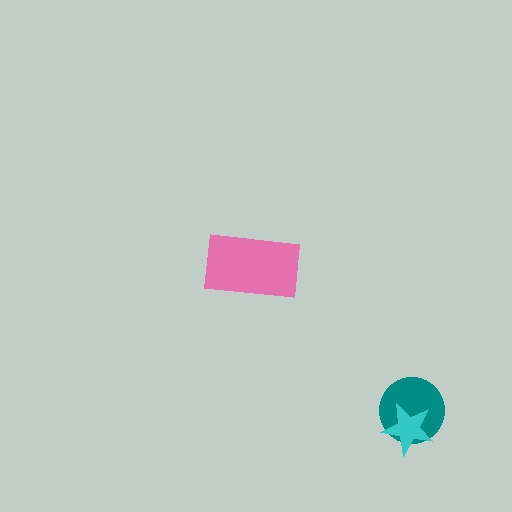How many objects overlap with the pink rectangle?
0 objects overlap with the pink rectangle.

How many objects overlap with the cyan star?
1 object overlaps with the cyan star.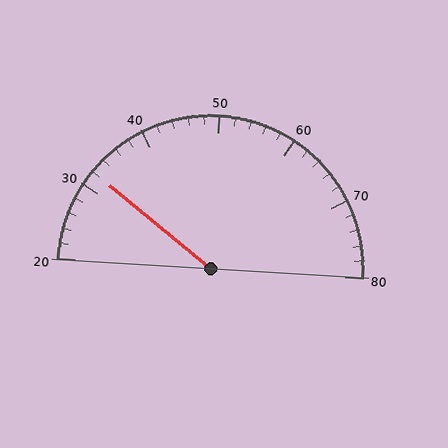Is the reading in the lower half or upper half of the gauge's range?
The reading is in the lower half of the range (20 to 80).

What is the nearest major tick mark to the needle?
The nearest major tick mark is 30.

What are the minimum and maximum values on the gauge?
The gauge ranges from 20 to 80.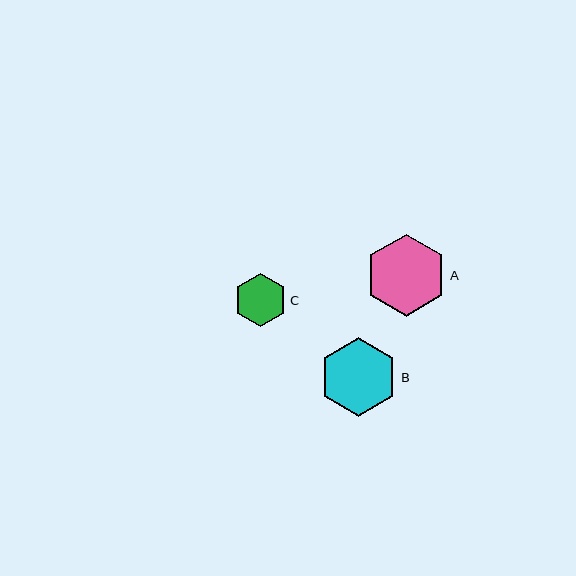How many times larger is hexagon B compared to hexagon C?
Hexagon B is approximately 1.5 times the size of hexagon C.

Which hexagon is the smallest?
Hexagon C is the smallest with a size of approximately 54 pixels.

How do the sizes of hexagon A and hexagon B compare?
Hexagon A and hexagon B are approximately the same size.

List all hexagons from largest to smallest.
From largest to smallest: A, B, C.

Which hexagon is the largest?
Hexagon A is the largest with a size of approximately 82 pixels.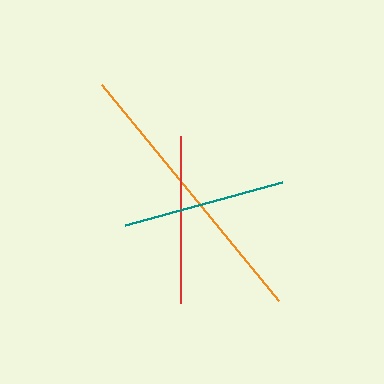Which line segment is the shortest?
The teal line is the shortest at approximately 164 pixels.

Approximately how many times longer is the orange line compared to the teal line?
The orange line is approximately 1.7 times the length of the teal line.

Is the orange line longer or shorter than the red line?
The orange line is longer than the red line.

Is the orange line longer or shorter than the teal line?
The orange line is longer than the teal line.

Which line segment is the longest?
The orange line is the longest at approximately 279 pixels.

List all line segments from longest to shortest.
From longest to shortest: orange, red, teal.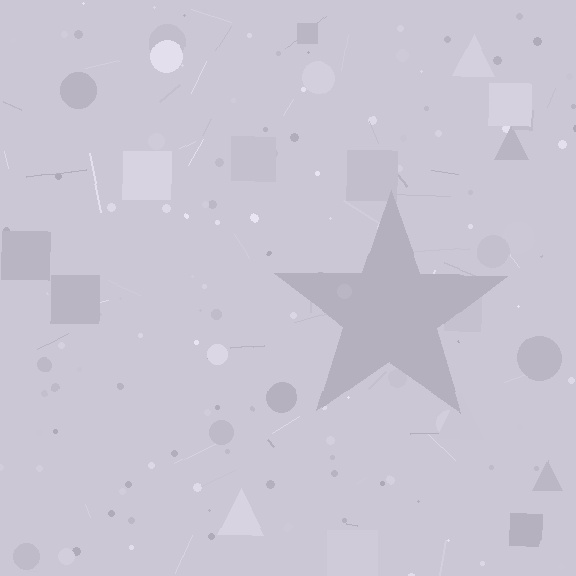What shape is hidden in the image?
A star is hidden in the image.